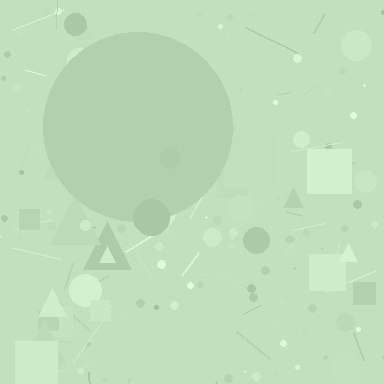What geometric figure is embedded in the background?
A circle is embedded in the background.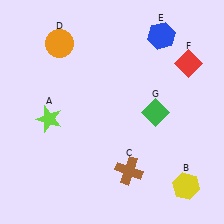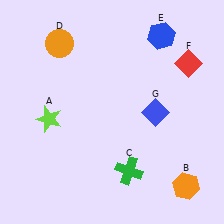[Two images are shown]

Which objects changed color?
B changed from yellow to orange. C changed from brown to green. G changed from green to blue.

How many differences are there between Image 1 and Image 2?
There are 3 differences between the two images.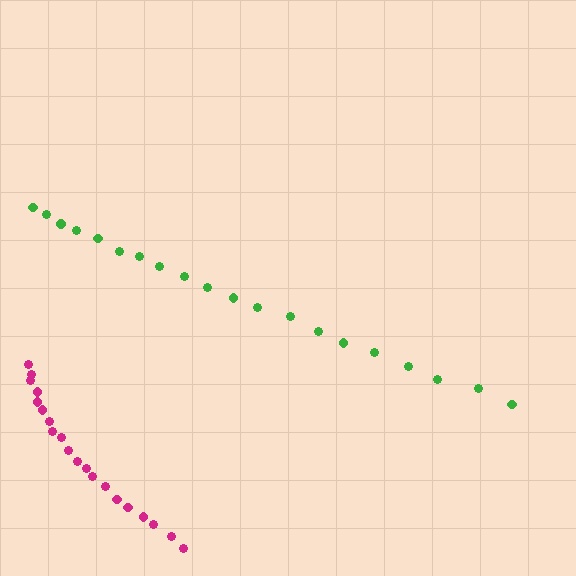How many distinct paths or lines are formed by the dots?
There are 2 distinct paths.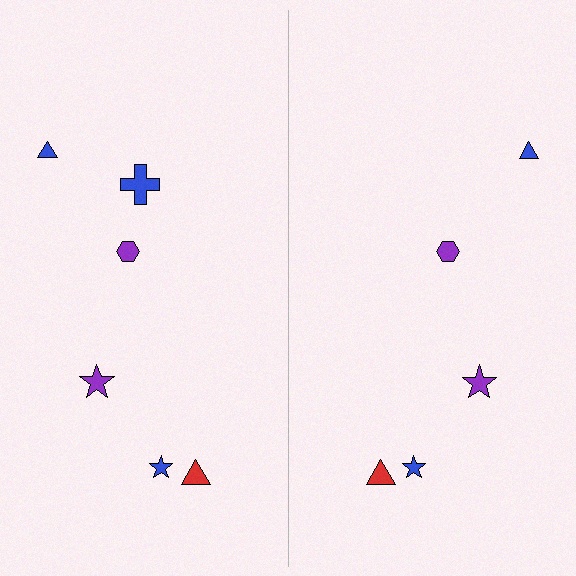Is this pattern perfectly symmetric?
No, the pattern is not perfectly symmetric. A blue cross is missing from the right side.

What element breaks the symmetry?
A blue cross is missing from the right side.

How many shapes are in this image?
There are 11 shapes in this image.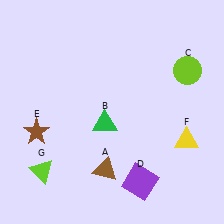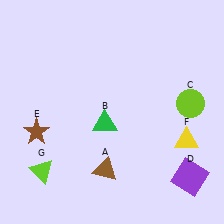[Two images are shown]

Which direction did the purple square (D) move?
The purple square (D) moved right.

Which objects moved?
The objects that moved are: the lime circle (C), the purple square (D).